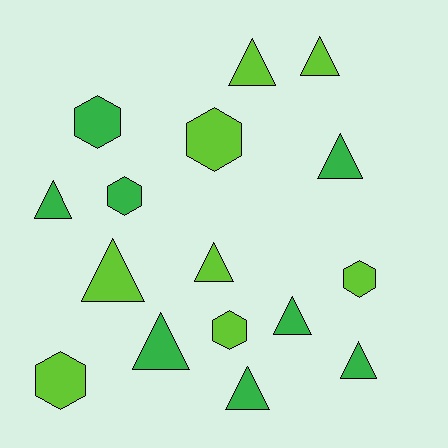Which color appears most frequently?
Lime, with 8 objects.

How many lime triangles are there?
There are 4 lime triangles.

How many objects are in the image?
There are 16 objects.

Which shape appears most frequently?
Triangle, with 10 objects.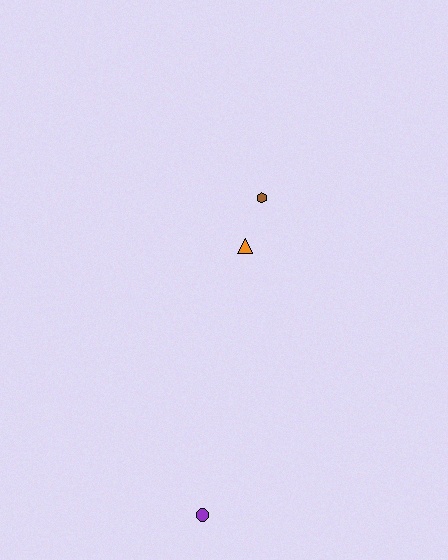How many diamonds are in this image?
There are no diamonds.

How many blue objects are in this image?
There are no blue objects.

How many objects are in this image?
There are 3 objects.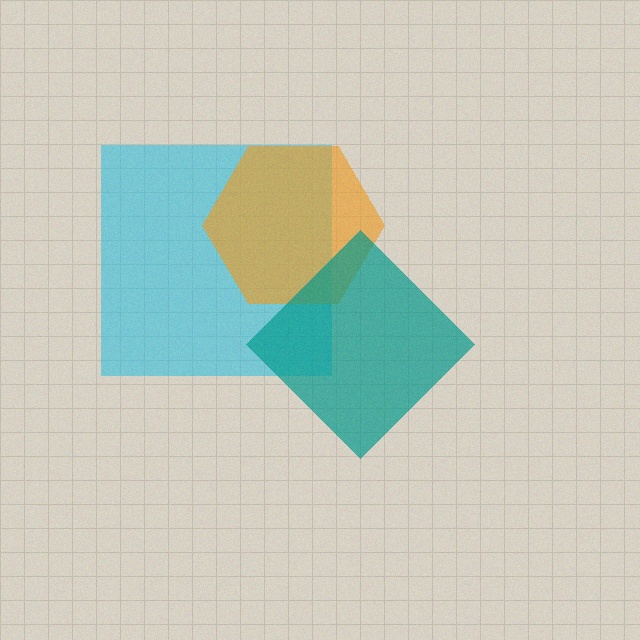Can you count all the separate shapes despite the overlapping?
Yes, there are 3 separate shapes.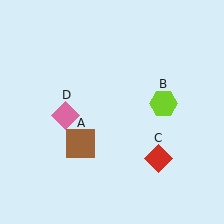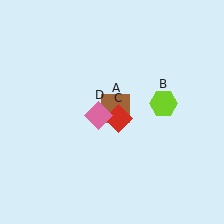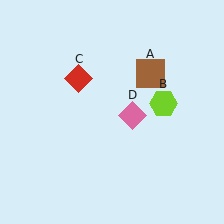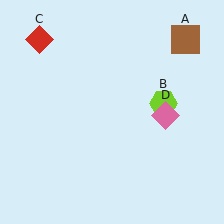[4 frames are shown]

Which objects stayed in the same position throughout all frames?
Lime hexagon (object B) remained stationary.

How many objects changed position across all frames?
3 objects changed position: brown square (object A), red diamond (object C), pink diamond (object D).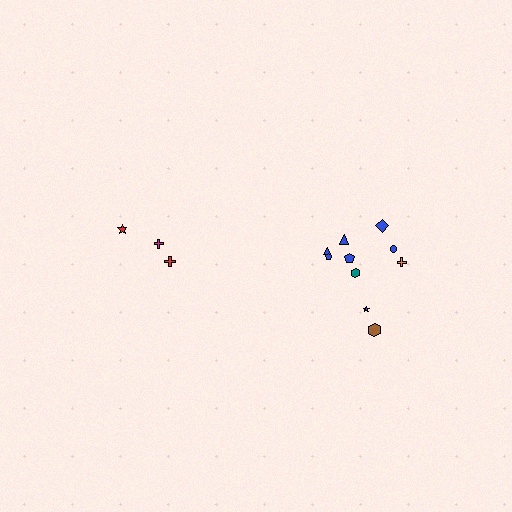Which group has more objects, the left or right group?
The right group.